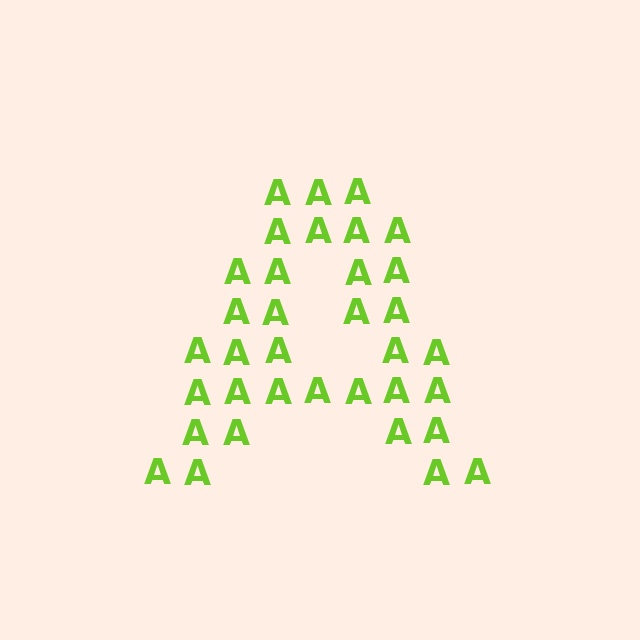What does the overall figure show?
The overall figure shows the letter A.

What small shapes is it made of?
It is made of small letter A's.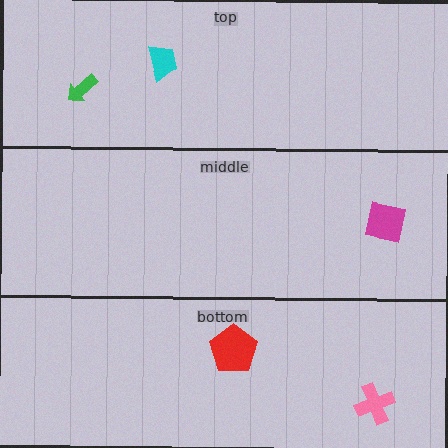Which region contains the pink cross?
The bottom region.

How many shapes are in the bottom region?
2.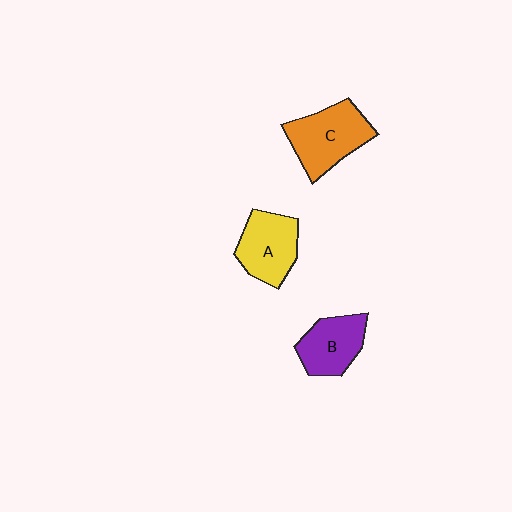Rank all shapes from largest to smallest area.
From largest to smallest: C (orange), A (yellow), B (purple).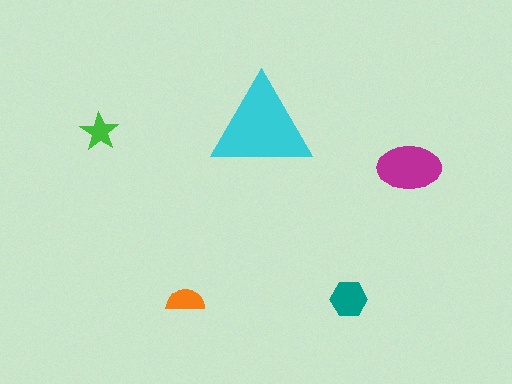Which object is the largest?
The cyan triangle.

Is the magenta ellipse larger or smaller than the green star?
Larger.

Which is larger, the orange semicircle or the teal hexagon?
The teal hexagon.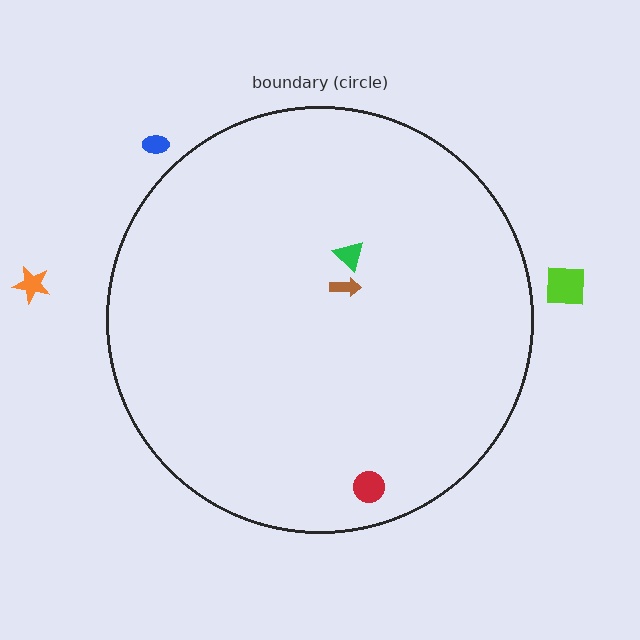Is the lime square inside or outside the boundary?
Outside.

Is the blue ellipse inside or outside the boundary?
Outside.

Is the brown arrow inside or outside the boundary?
Inside.